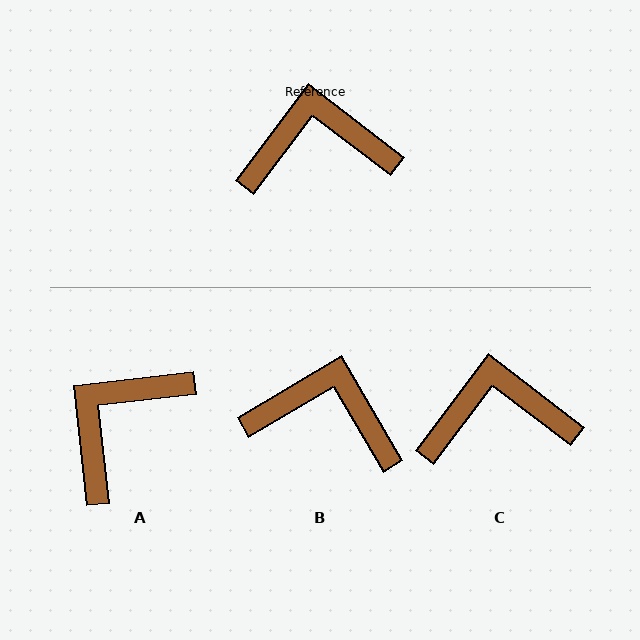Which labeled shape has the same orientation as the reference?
C.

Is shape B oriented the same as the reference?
No, it is off by about 22 degrees.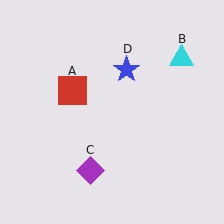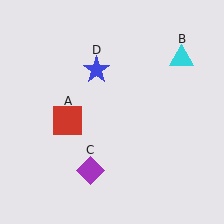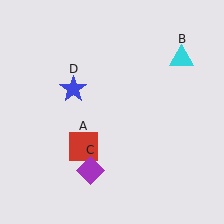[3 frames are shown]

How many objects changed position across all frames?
2 objects changed position: red square (object A), blue star (object D).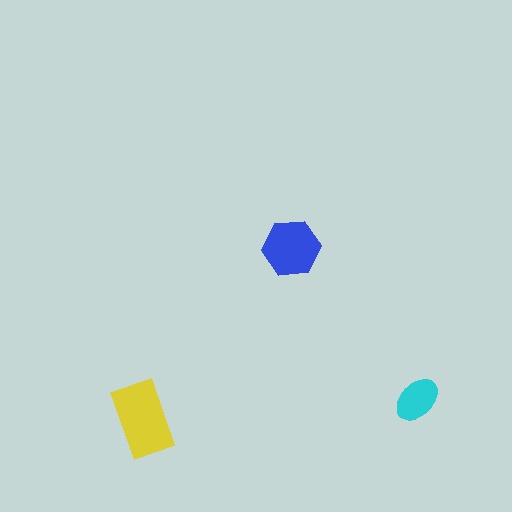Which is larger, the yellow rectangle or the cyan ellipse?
The yellow rectangle.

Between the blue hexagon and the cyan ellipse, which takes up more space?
The blue hexagon.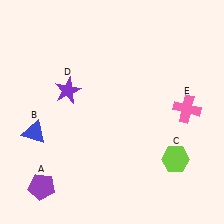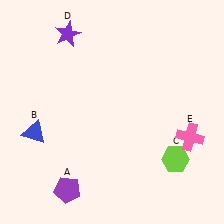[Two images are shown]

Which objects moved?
The objects that moved are: the purple pentagon (A), the purple star (D), the pink cross (E).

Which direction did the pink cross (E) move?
The pink cross (E) moved down.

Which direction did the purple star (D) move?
The purple star (D) moved up.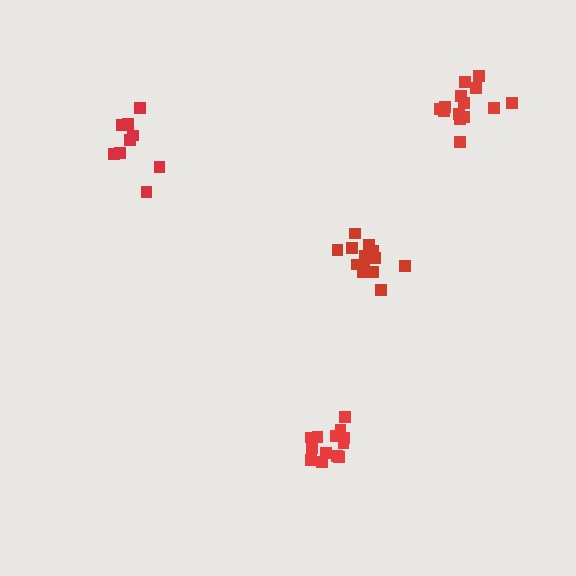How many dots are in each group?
Group 1: 9 dots, Group 2: 14 dots, Group 3: 14 dots, Group 4: 13 dots (50 total).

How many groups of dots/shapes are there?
There are 4 groups.